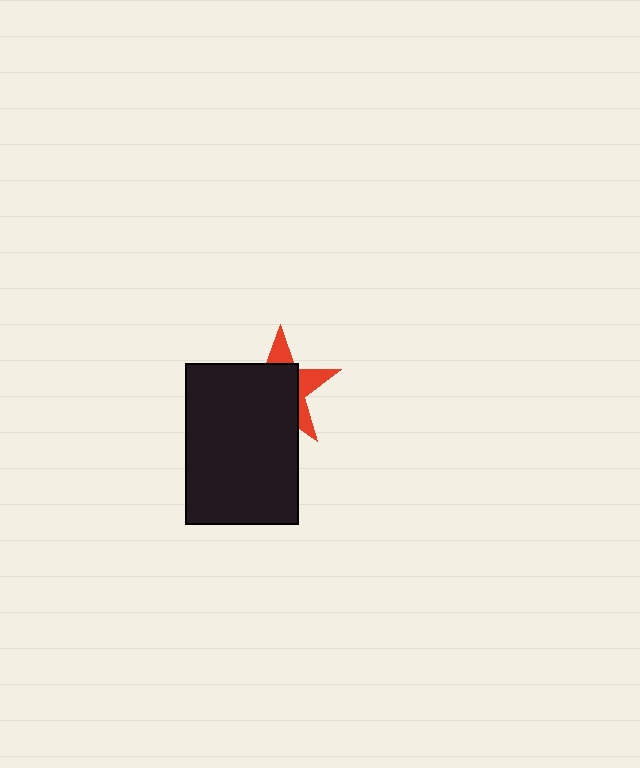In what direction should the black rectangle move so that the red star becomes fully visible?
The black rectangle should move toward the lower-left. That is the shortest direction to clear the overlap and leave the red star fully visible.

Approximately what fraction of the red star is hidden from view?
Roughly 67% of the red star is hidden behind the black rectangle.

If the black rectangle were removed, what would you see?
You would see the complete red star.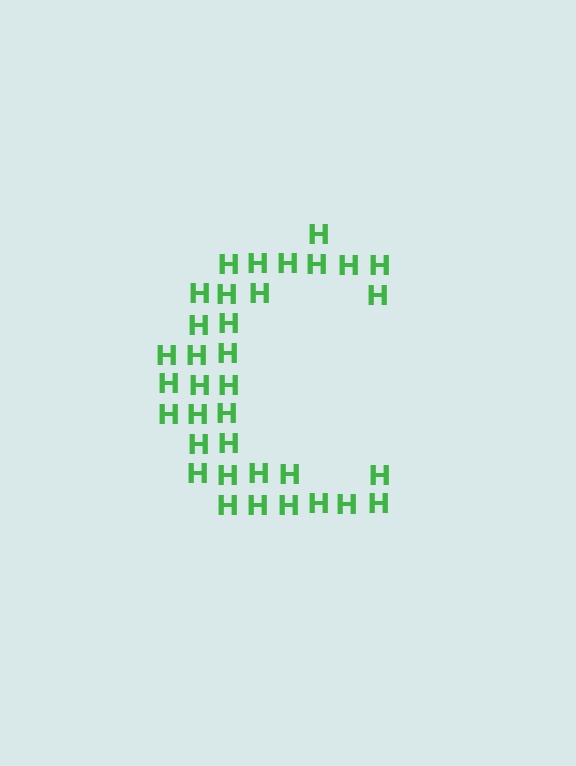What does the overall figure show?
The overall figure shows the letter C.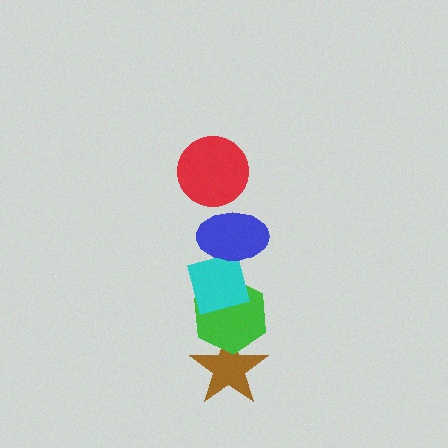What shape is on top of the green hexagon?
The cyan diamond is on top of the green hexagon.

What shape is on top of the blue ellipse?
The red circle is on top of the blue ellipse.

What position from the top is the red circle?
The red circle is 1st from the top.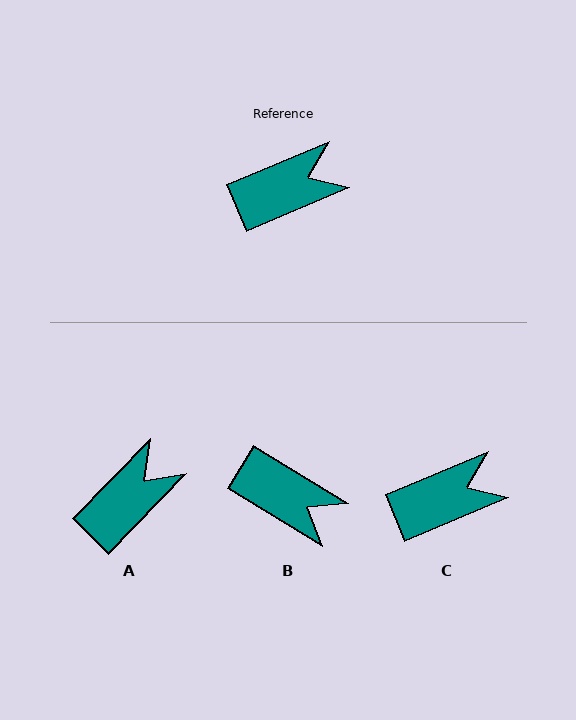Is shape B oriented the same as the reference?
No, it is off by about 54 degrees.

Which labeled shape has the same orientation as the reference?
C.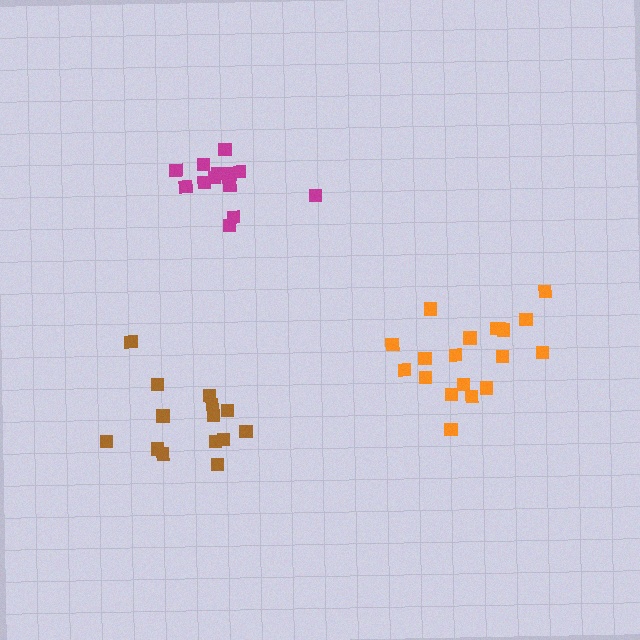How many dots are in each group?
Group 1: 19 dots, Group 2: 13 dots, Group 3: 14 dots (46 total).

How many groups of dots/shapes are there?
There are 3 groups.